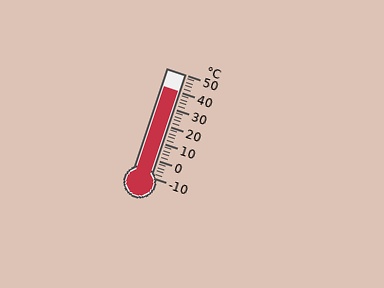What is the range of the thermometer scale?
The thermometer scale ranges from -10°C to 50°C.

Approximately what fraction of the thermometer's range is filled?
The thermometer is filled to approximately 85% of its range.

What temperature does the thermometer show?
The thermometer shows approximately 40°C.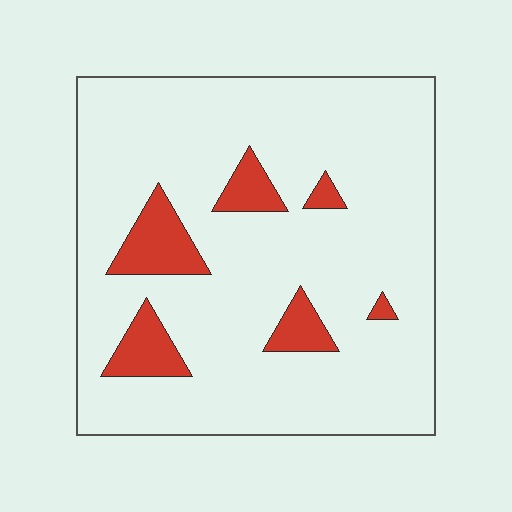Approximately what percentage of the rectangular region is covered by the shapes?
Approximately 10%.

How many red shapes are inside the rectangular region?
6.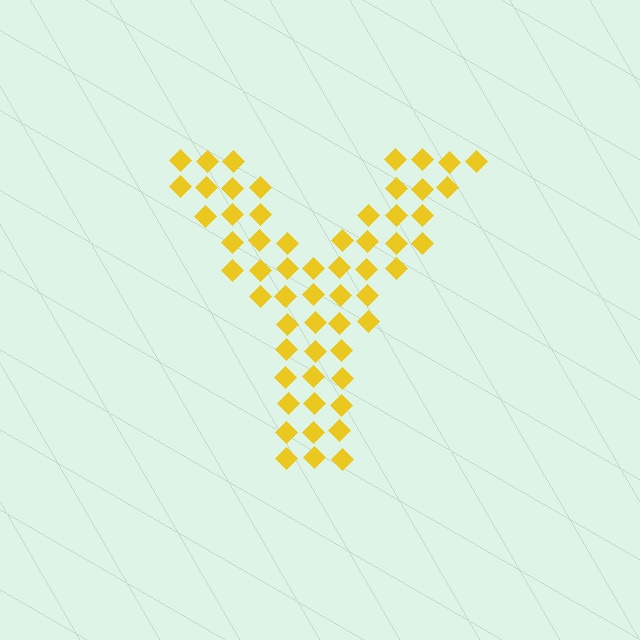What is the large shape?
The large shape is the letter Y.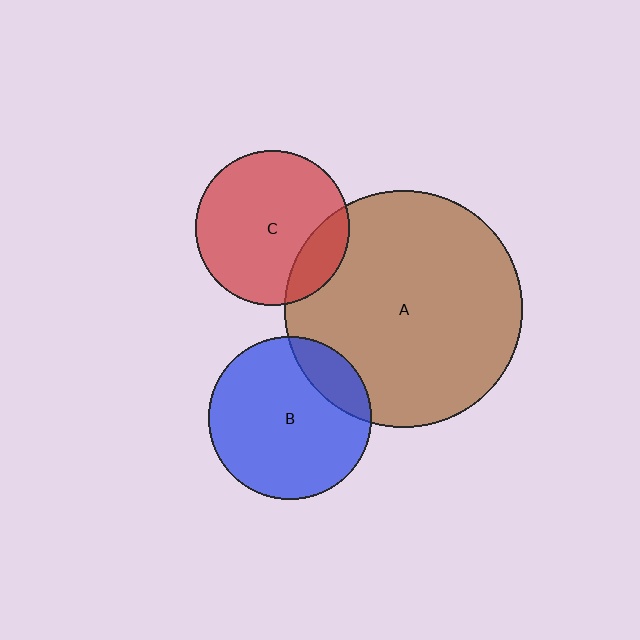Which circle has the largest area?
Circle A (brown).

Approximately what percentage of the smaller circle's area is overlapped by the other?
Approximately 15%.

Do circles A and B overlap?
Yes.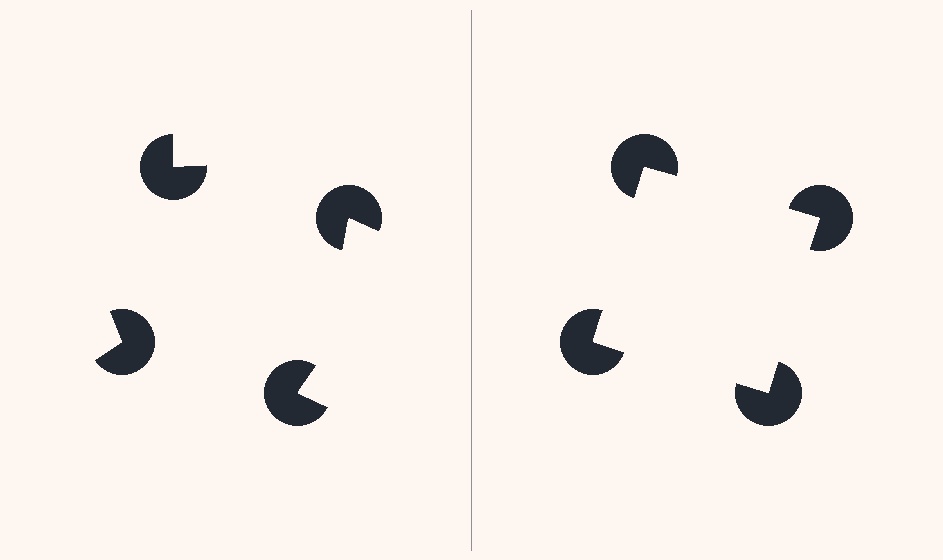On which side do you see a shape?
An illusory square appears on the right side. On the left side the wedge cuts are rotated, so no coherent shape forms.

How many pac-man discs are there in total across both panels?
8 — 4 on each side.